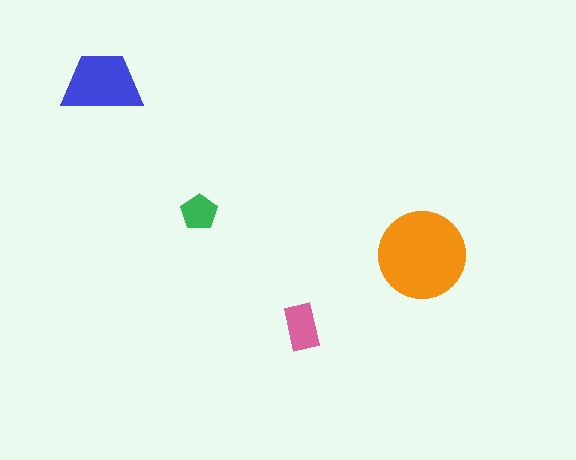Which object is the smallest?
The green pentagon.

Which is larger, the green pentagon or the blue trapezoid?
The blue trapezoid.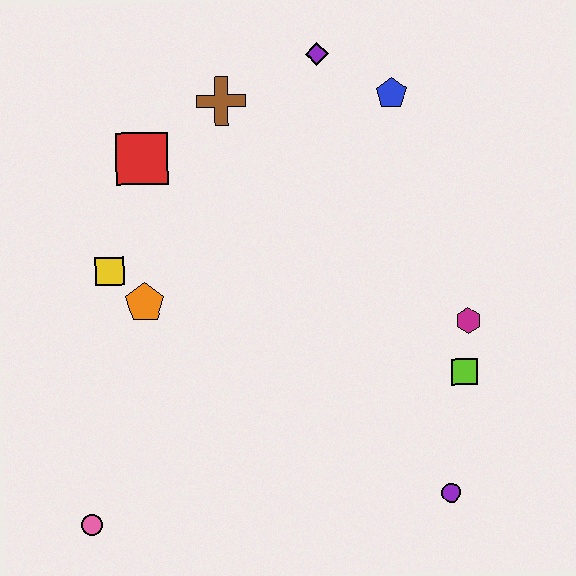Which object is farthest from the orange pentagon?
The purple circle is farthest from the orange pentagon.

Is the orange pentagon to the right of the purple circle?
No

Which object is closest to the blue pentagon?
The purple diamond is closest to the blue pentagon.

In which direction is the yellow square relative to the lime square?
The yellow square is to the left of the lime square.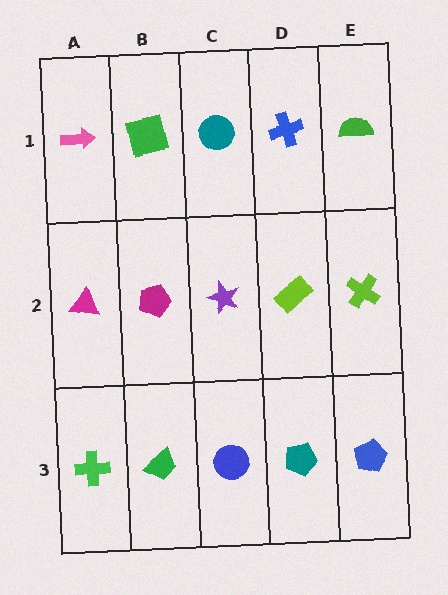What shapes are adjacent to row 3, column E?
A lime cross (row 2, column E), a teal pentagon (row 3, column D).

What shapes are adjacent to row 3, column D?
A lime rectangle (row 2, column D), a blue circle (row 3, column C), a blue pentagon (row 3, column E).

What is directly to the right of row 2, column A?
A magenta pentagon.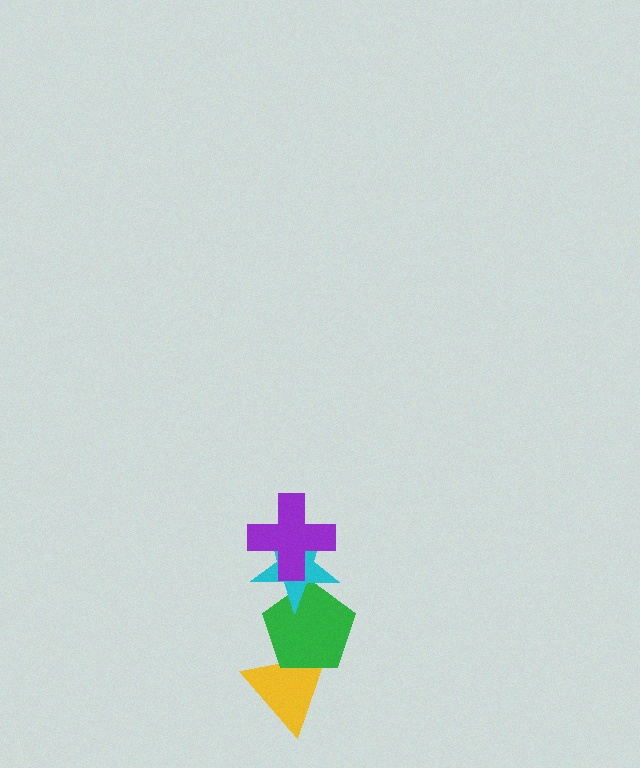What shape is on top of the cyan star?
The purple cross is on top of the cyan star.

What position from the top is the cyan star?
The cyan star is 2nd from the top.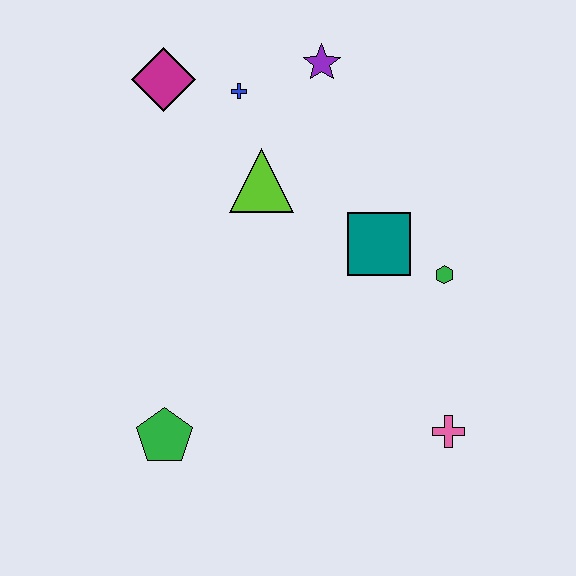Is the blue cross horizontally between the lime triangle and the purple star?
No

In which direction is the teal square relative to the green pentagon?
The teal square is to the right of the green pentagon.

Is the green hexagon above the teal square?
No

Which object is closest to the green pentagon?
The lime triangle is closest to the green pentagon.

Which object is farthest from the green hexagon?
The magenta diamond is farthest from the green hexagon.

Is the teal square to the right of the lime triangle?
Yes